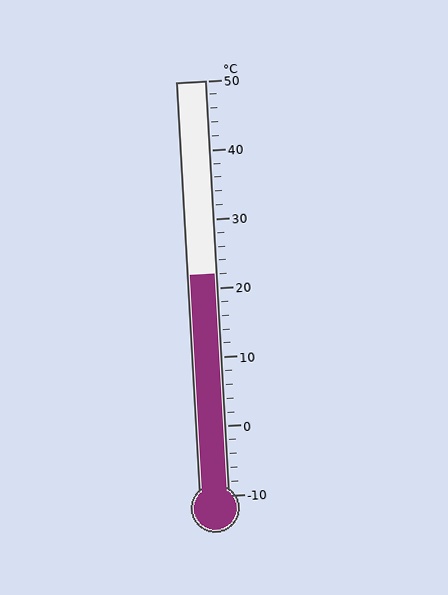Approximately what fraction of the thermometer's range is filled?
The thermometer is filled to approximately 55% of its range.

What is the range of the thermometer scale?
The thermometer scale ranges from -10°C to 50°C.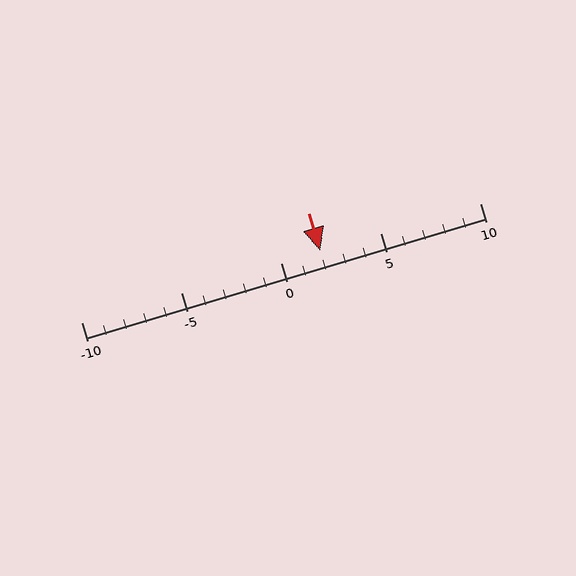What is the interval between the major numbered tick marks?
The major tick marks are spaced 5 units apart.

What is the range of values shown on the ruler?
The ruler shows values from -10 to 10.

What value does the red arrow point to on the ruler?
The red arrow points to approximately 2.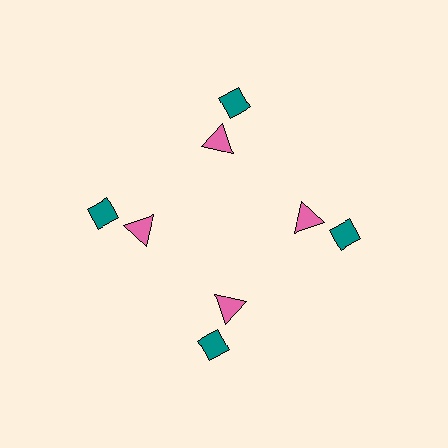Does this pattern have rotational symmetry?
Yes, this pattern has 4-fold rotational symmetry. It looks the same after rotating 90 degrees around the center.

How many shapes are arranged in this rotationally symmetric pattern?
There are 8 shapes, arranged in 4 groups of 2.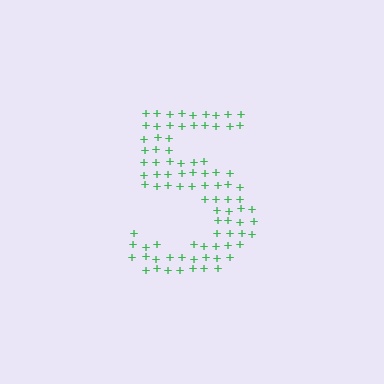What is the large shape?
The large shape is the digit 5.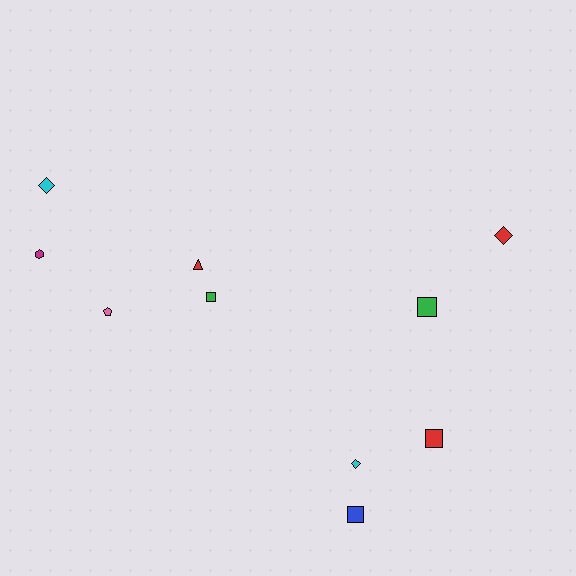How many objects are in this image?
There are 10 objects.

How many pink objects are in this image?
There is 1 pink object.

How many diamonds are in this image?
There are 3 diamonds.